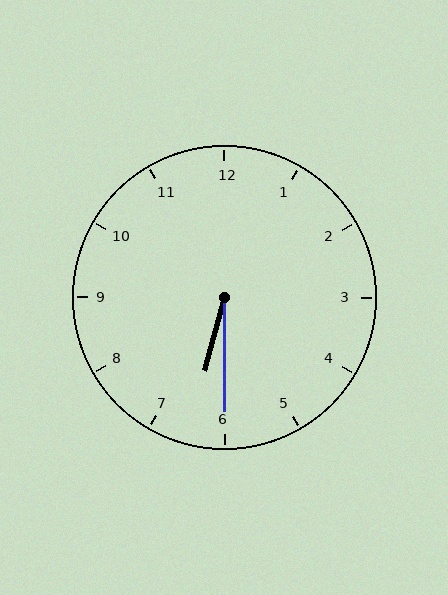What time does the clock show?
6:30.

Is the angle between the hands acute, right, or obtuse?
It is acute.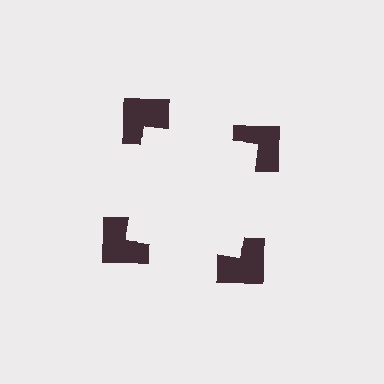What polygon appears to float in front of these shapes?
An illusory square — its edges are inferred from the aligned wedge cuts in the notched squares, not physically drawn.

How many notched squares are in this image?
There are 4 — one at each vertex of the illusory square.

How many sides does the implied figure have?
4 sides.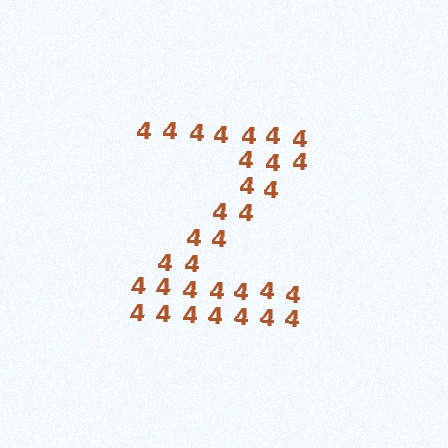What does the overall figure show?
The overall figure shows the letter Z.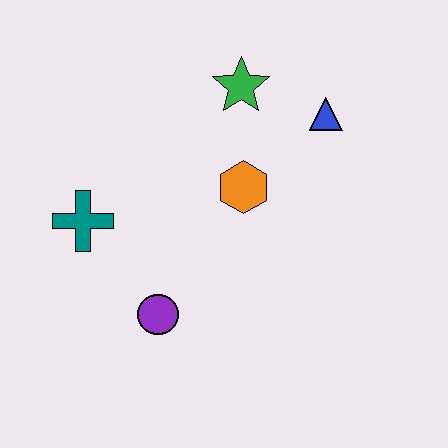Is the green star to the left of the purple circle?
No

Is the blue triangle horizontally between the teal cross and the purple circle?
No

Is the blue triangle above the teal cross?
Yes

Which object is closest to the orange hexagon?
The green star is closest to the orange hexagon.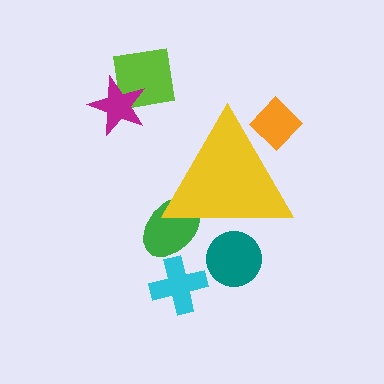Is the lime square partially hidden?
No, the lime square is fully visible.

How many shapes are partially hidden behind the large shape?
3 shapes are partially hidden.